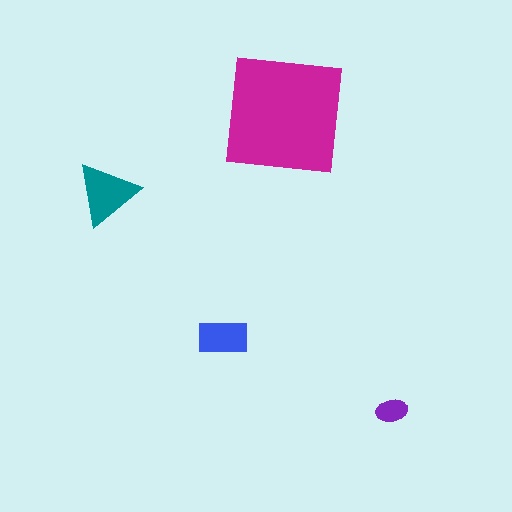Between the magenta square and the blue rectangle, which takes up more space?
The magenta square.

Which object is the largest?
The magenta square.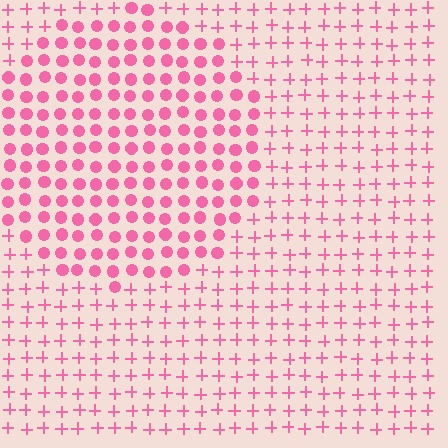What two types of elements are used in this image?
The image uses circles inside the circle region and plus signs outside it.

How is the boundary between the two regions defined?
The boundary is defined by a change in element shape: circles inside vs. plus signs outside. All elements share the same color and spacing.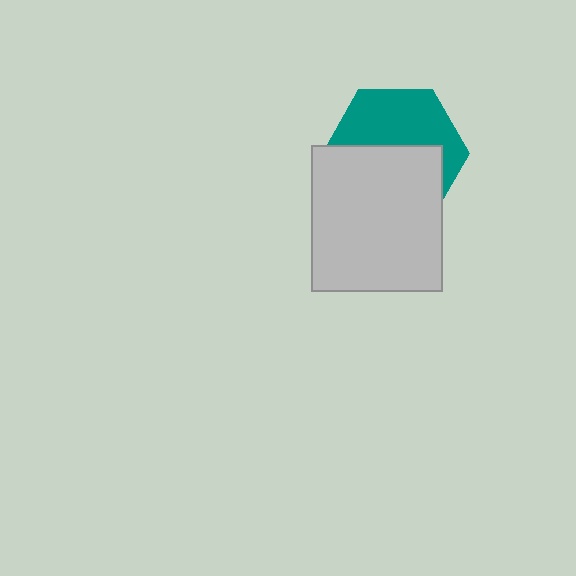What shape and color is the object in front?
The object in front is a light gray rectangle.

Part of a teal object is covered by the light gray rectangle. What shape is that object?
It is a hexagon.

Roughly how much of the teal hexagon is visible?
About half of it is visible (roughly 48%).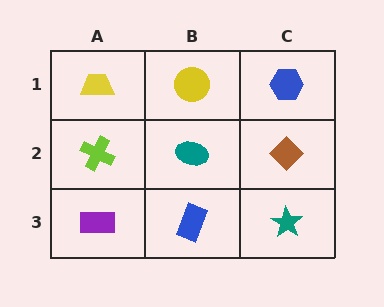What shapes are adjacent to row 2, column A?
A yellow trapezoid (row 1, column A), a purple rectangle (row 3, column A), a teal ellipse (row 2, column B).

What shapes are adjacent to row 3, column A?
A lime cross (row 2, column A), a blue rectangle (row 3, column B).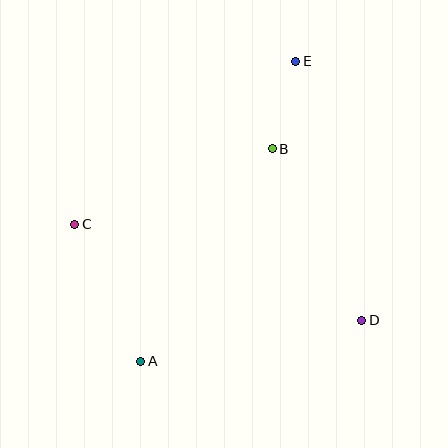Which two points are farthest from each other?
Points A and E are farthest from each other.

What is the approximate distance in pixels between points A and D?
The distance between A and D is approximately 225 pixels.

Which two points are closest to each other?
Points B and E are closest to each other.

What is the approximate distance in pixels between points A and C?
The distance between A and C is approximately 152 pixels.